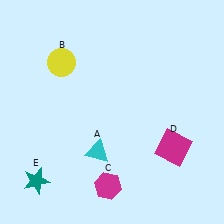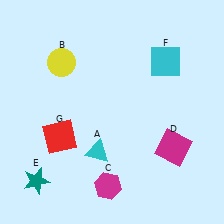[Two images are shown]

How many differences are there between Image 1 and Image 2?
There are 2 differences between the two images.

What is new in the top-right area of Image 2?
A cyan square (F) was added in the top-right area of Image 2.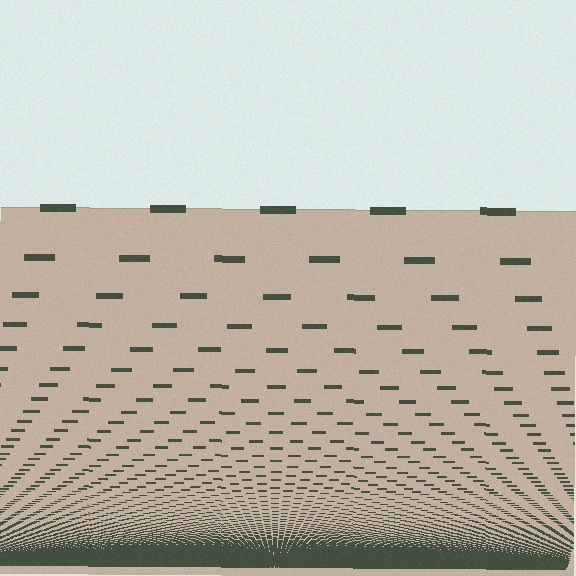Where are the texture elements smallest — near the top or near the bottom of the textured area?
Near the bottom.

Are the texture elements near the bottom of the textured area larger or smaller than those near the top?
Smaller. The gradient is inverted — elements near the bottom are smaller and denser.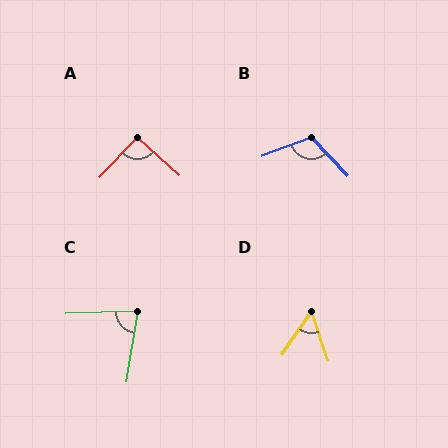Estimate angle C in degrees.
Approximately 79 degrees.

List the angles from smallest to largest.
D (53°), C (79°), A (92°), B (113°).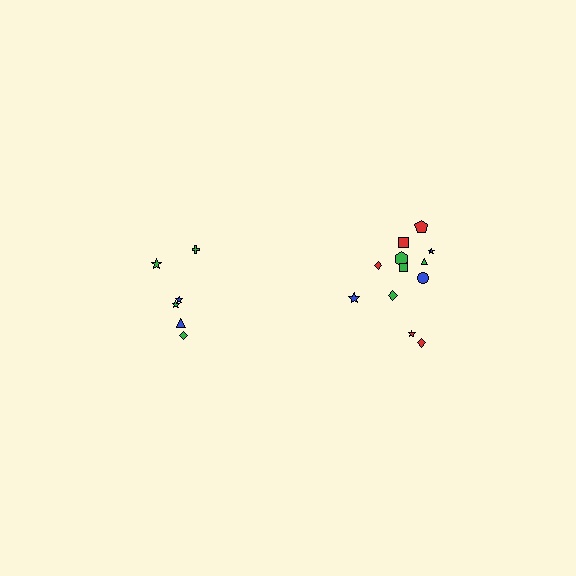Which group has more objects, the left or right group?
The right group.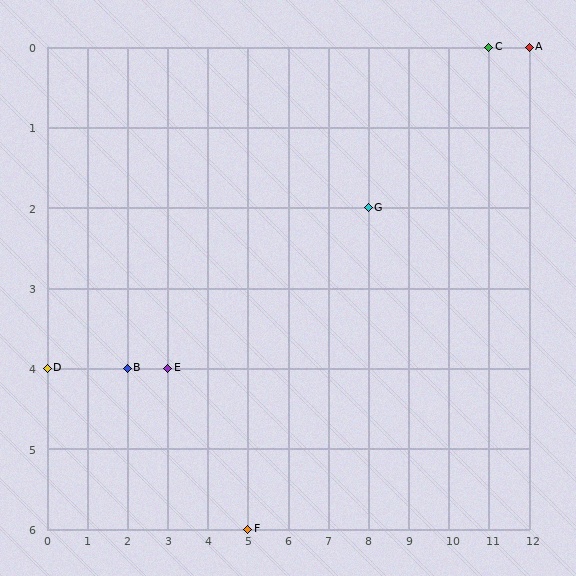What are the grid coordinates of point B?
Point B is at grid coordinates (2, 4).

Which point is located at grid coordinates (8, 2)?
Point G is at (8, 2).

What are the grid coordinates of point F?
Point F is at grid coordinates (5, 6).